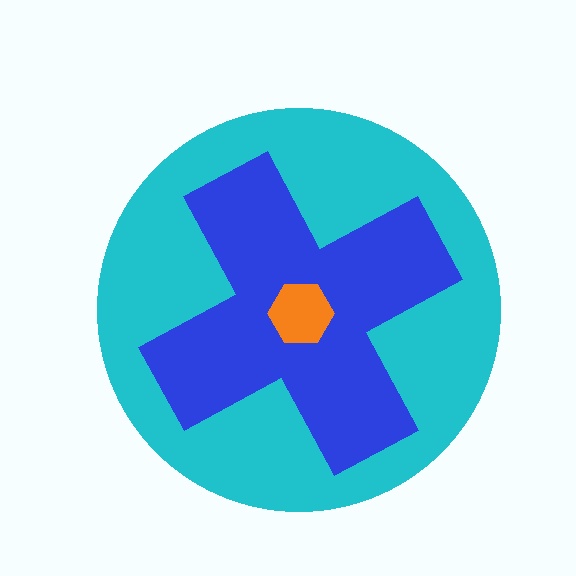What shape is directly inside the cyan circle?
The blue cross.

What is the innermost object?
The orange hexagon.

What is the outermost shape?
The cyan circle.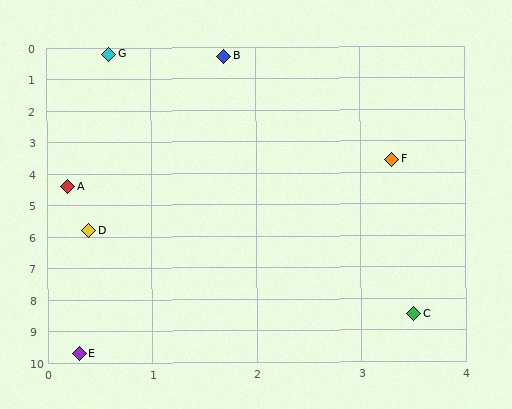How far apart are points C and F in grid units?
Points C and F are about 4.9 grid units apart.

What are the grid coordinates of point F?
Point F is at approximately (3.3, 3.6).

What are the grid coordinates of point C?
Point C is at approximately (3.5, 8.5).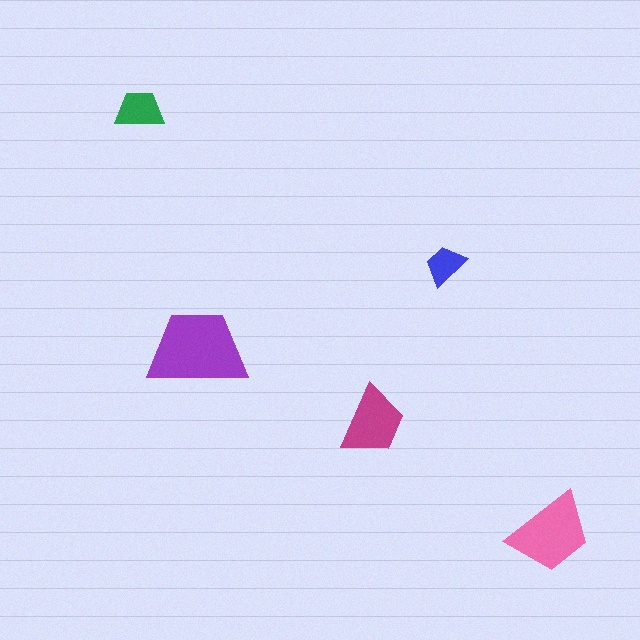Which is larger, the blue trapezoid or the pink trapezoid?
The pink one.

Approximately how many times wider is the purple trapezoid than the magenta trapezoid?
About 1.5 times wider.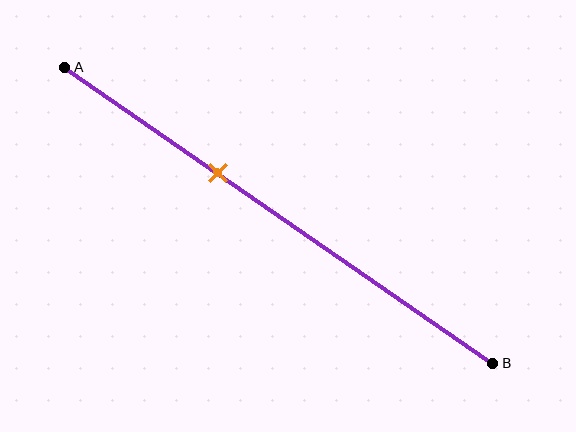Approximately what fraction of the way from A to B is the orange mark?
The orange mark is approximately 35% of the way from A to B.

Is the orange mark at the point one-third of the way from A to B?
Yes, the mark is approximately at the one-third point.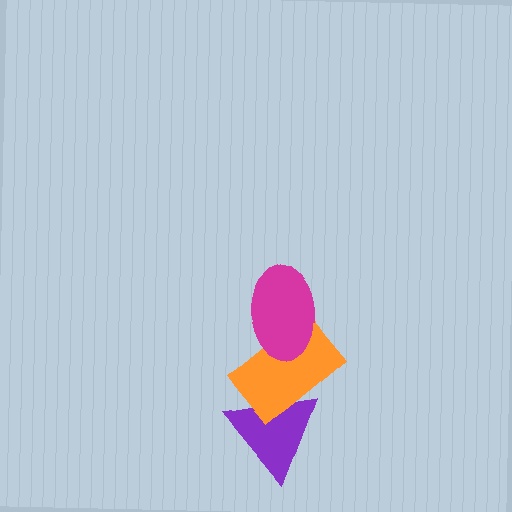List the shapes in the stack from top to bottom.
From top to bottom: the magenta ellipse, the orange rectangle, the purple triangle.